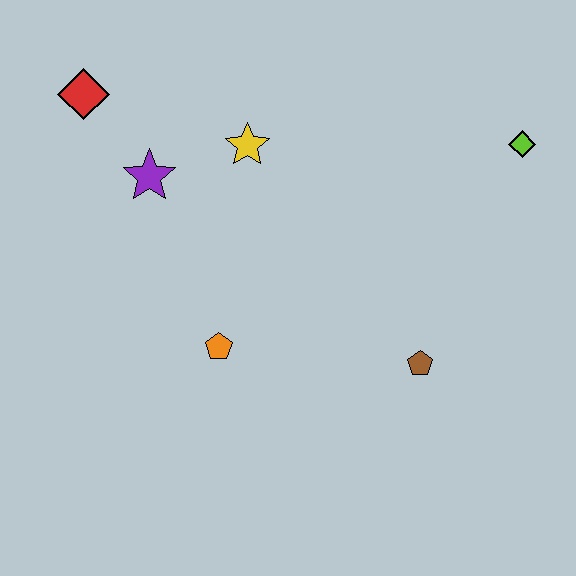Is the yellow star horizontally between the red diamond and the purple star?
No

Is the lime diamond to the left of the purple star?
No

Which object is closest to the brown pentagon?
The orange pentagon is closest to the brown pentagon.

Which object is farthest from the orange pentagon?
The lime diamond is farthest from the orange pentagon.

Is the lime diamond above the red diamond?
No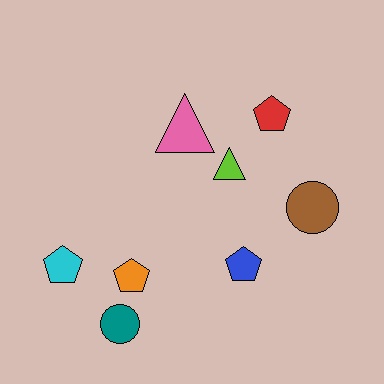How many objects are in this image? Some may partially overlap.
There are 8 objects.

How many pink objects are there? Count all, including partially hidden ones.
There is 1 pink object.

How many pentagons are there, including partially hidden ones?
There are 4 pentagons.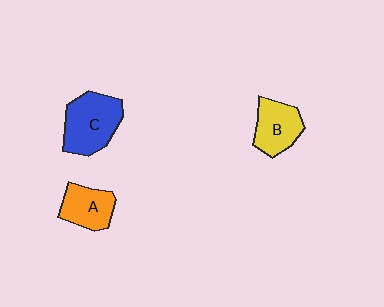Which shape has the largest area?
Shape C (blue).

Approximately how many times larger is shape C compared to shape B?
Approximately 1.4 times.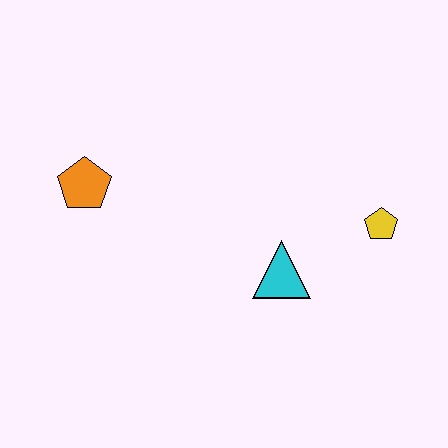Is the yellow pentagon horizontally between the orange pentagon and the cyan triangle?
No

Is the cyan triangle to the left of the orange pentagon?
No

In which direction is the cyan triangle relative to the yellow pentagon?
The cyan triangle is to the left of the yellow pentagon.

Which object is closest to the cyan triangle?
The yellow pentagon is closest to the cyan triangle.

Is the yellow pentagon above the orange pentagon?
No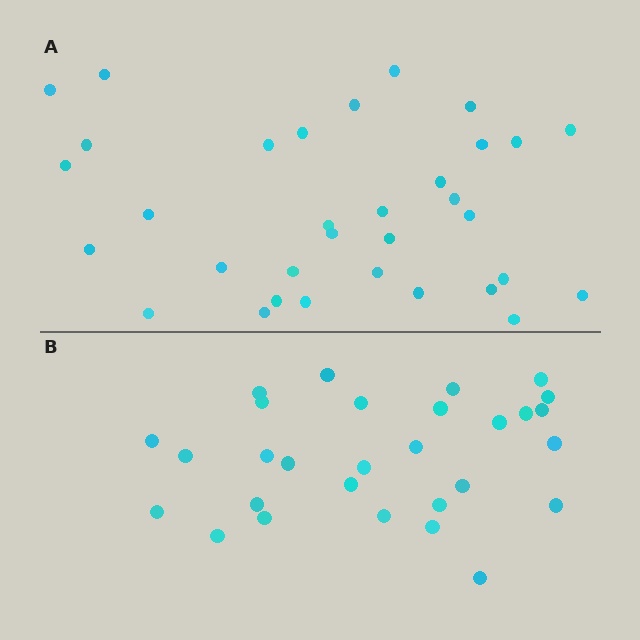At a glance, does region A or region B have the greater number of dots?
Region A (the top region) has more dots.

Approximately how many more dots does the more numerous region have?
Region A has about 4 more dots than region B.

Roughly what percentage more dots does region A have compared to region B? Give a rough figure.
About 15% more.